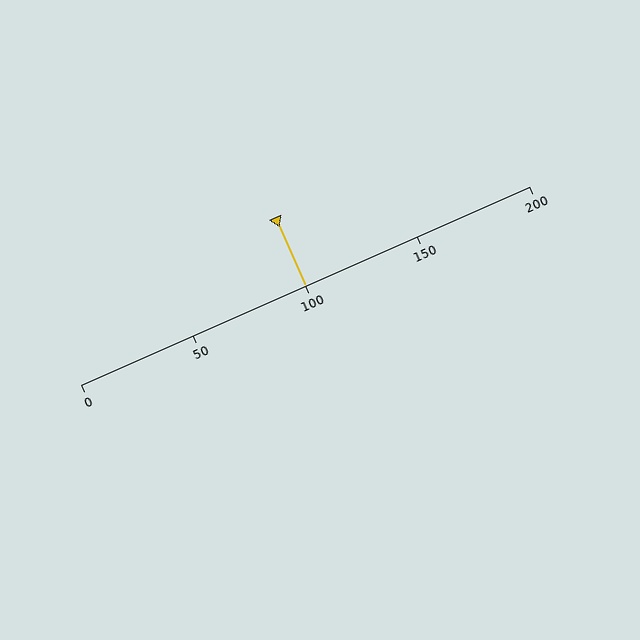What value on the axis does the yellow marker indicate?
The marker indicates approximately 100.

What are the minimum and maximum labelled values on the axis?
The axis runs from 0 to 200.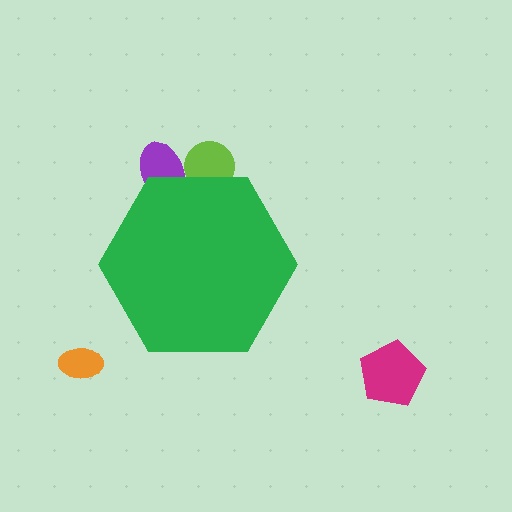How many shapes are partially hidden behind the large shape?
2 shapes are partially hidden.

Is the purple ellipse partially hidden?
Yes, the purple ellipse is partially hidden behind the green hexagon.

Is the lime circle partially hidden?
Yes, the lime circle is partially hidden behind the green hexagon.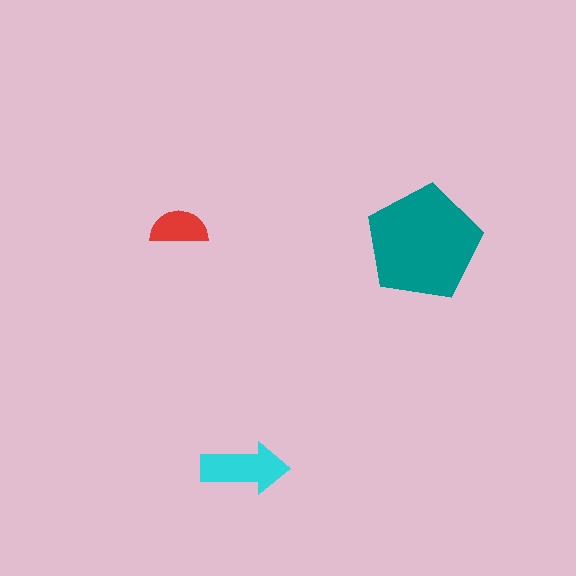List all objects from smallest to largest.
The red semicircle, the cyan arrow, the teal pentagon.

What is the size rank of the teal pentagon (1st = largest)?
1st.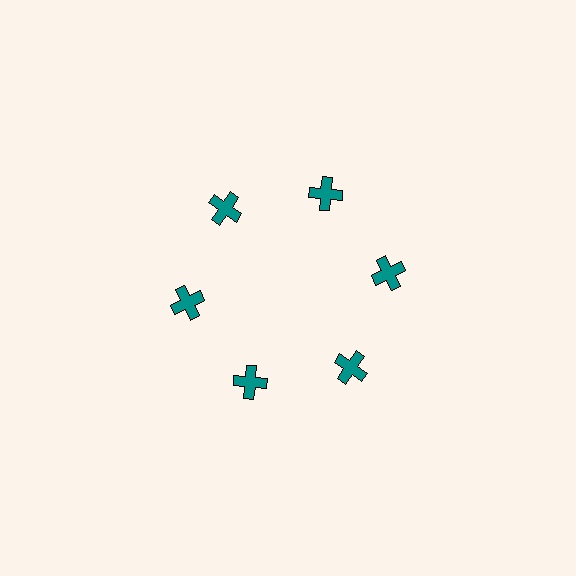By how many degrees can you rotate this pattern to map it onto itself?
The pattern maps onto itself every 60 degrees of rotation.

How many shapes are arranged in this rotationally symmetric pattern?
There are 6 shapes, arranged in 6 groups of 1.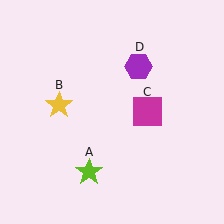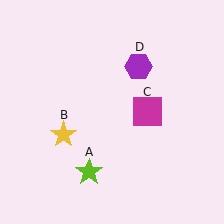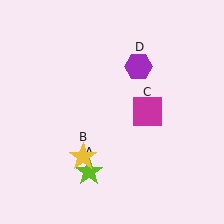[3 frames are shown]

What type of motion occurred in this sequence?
The yellow star (object B) rotated counterclockwise around the center of the scene.